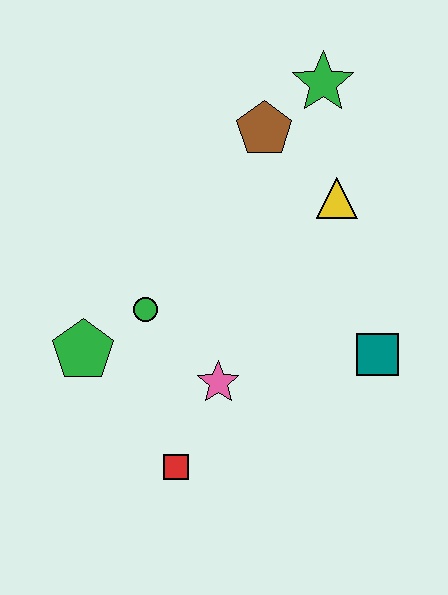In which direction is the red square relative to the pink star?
The red square is below the pink star.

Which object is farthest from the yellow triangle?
The red square is farthest from the yellow triangle.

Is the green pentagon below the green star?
Yes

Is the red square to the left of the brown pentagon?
Yes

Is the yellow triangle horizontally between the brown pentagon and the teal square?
Yes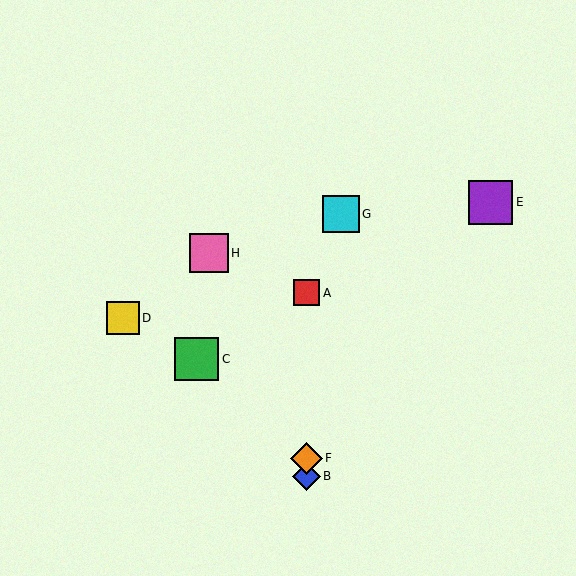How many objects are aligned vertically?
3 objects (A, B, F) are aligned vertically.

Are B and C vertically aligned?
No, B is at x≈306 and C is at x≈197.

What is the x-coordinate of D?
Object D is at x≈123.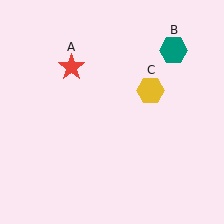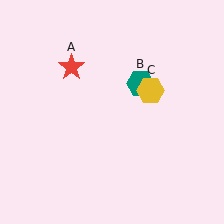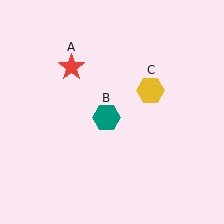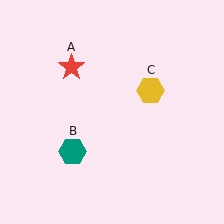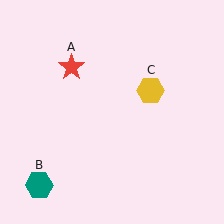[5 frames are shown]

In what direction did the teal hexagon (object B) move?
The teal hexagon (object B) moved down and to the left.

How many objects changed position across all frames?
1 object changed position: teal hexagon (object B).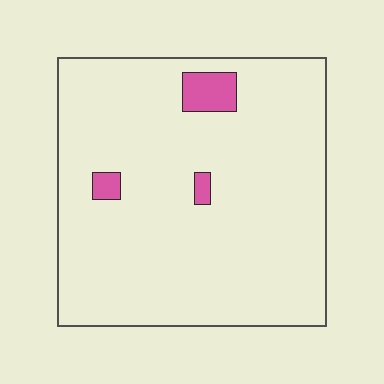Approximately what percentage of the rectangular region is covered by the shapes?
Approximately 5%.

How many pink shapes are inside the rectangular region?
3.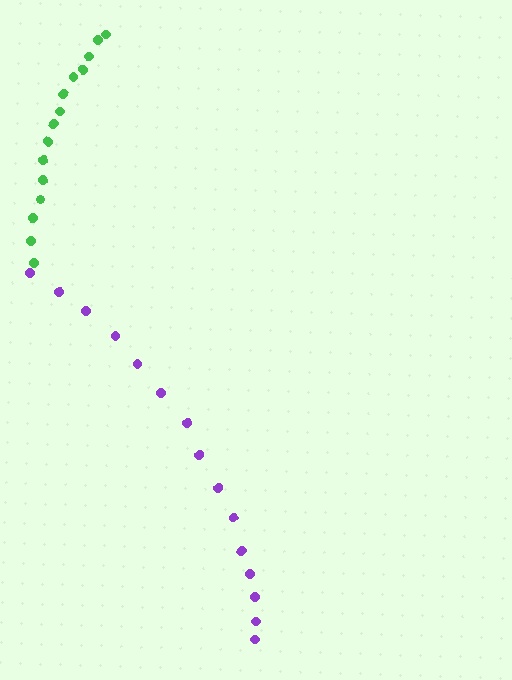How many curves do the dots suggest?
There are 2 distinct paths.